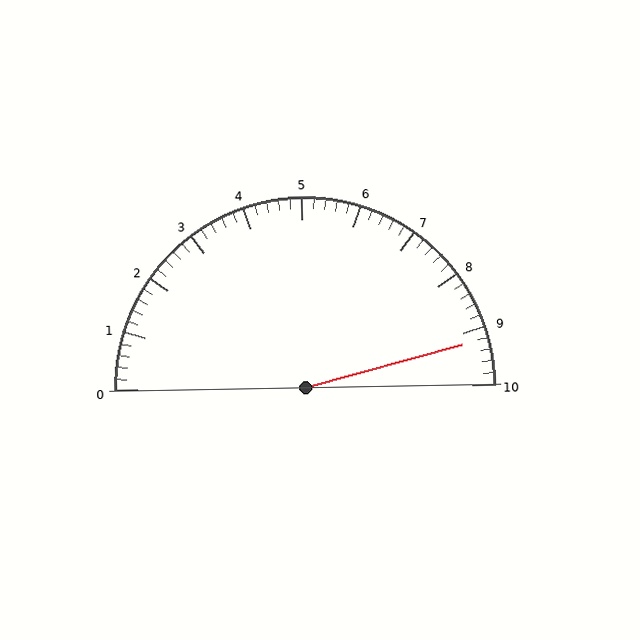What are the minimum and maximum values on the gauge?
The gauge ranges from 0 to 10.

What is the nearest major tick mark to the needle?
The nearest major tick mark is 9.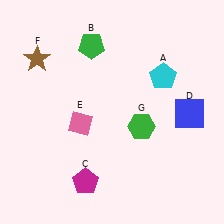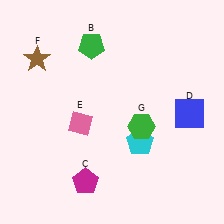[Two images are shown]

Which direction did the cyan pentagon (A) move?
The cyan pentagon (A) moved down.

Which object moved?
The cyan pentagon (A) moved down.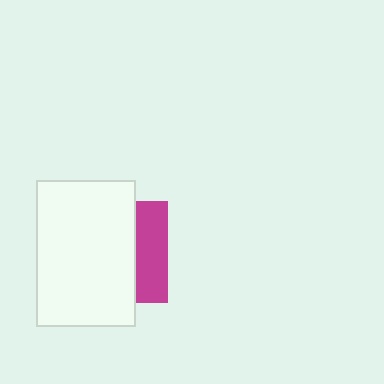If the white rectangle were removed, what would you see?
You would see the complete magenta square.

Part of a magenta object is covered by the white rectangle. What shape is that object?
It is a square.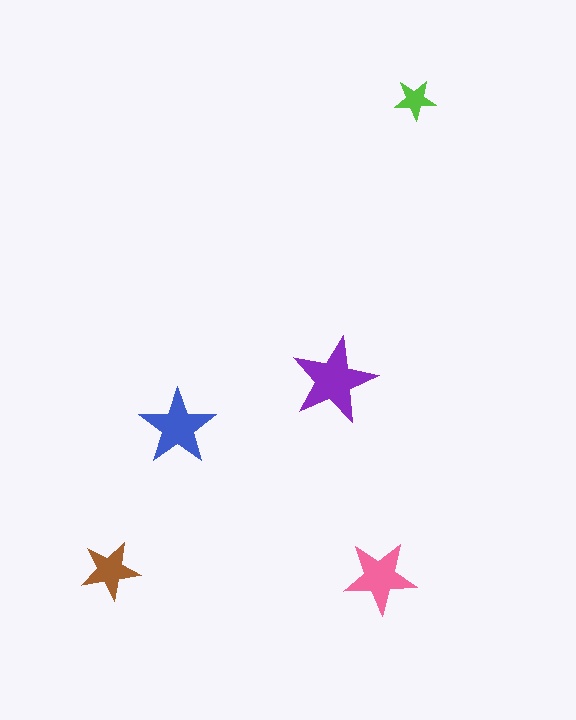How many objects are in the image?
There are 5 objects in the image.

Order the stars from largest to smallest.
the purple one, the blue one, the pink one, the brown one, the lime one.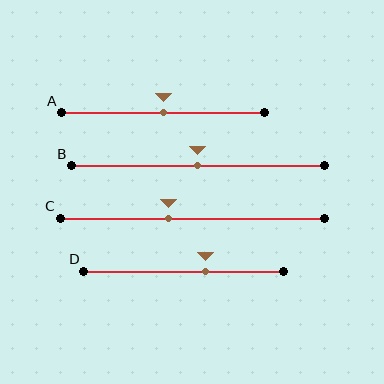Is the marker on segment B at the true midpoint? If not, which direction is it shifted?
Yes, the marker on segment B is at the true midpoint.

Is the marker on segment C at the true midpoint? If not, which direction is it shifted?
No, the marker on segment C is shifted to the left by about 9% of the segment length.